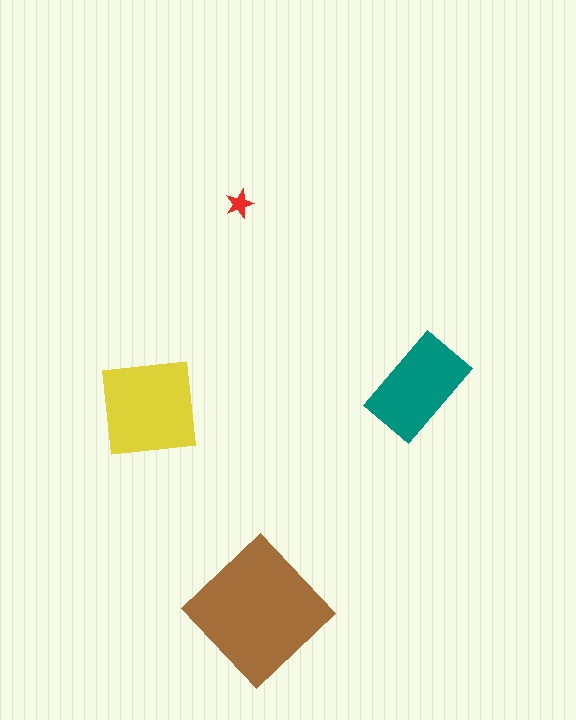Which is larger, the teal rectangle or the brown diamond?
The brown diamond.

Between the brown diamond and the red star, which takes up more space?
The brown diamond.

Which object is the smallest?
The red star.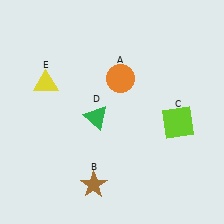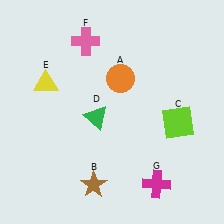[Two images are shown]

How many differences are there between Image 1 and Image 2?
There are 2 differences between the two images.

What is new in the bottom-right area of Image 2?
A magenta cross (G) was added in the bottom-right area of Image 2.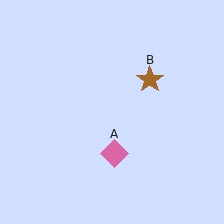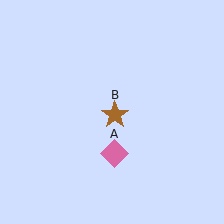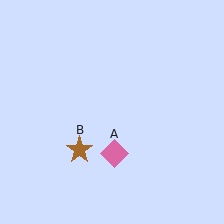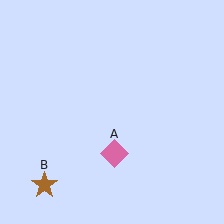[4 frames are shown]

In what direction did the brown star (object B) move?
The brown star (object B) moved down and to the left.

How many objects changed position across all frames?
1 object changed position: brown star (object B).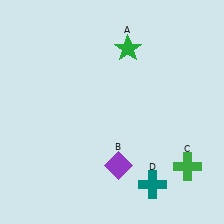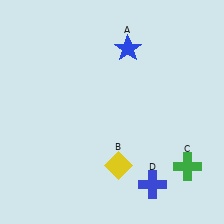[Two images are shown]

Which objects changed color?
A changed from green to blue. B changed from purple to yellow. D changed from teal to blue.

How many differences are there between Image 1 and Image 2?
There are 3 differences between the two images.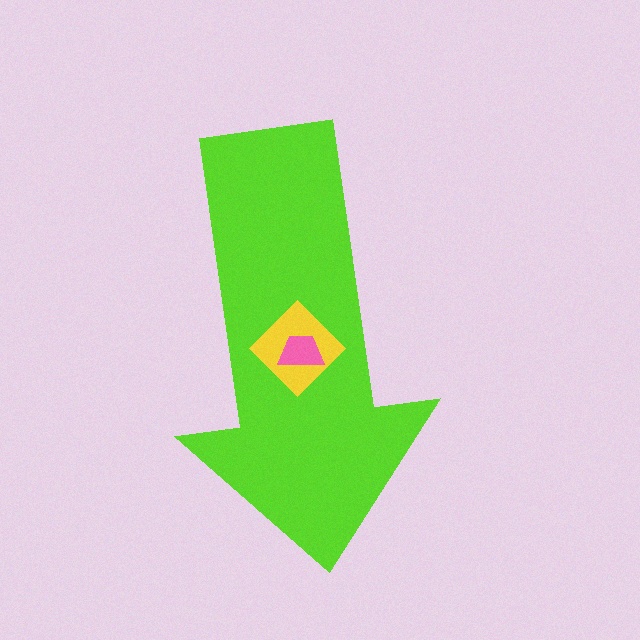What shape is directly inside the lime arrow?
The yellow diamond.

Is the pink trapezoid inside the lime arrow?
Yes.